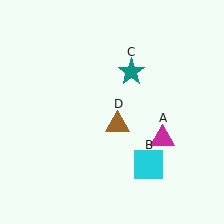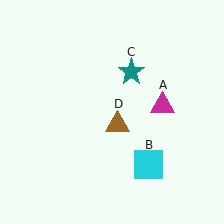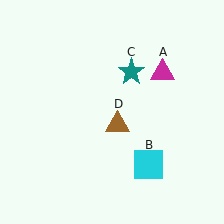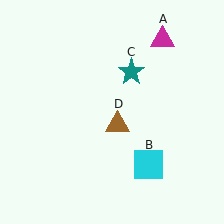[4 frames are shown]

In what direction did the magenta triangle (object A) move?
The magenta triangle (object A) moved up.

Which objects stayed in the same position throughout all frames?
Cyan square (object B) and teal star (object C) and brown triangle (object D) remained stationary.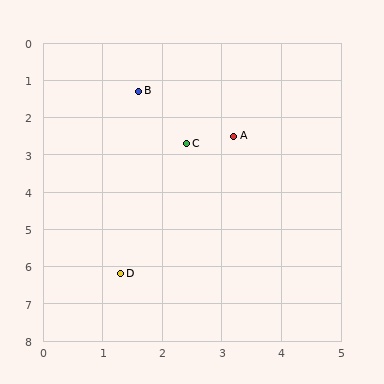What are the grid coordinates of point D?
Point D is at approximately (1.3, 6.2).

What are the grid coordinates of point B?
Point B is at approximately (1.6, 1.3).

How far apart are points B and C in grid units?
Points B and C are about 1.6 grid units apart.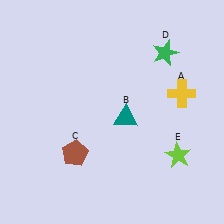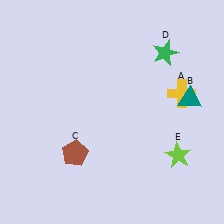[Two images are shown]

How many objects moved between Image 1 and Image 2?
1 object moved between the two images.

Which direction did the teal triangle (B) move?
The teal triangle (B) moved right.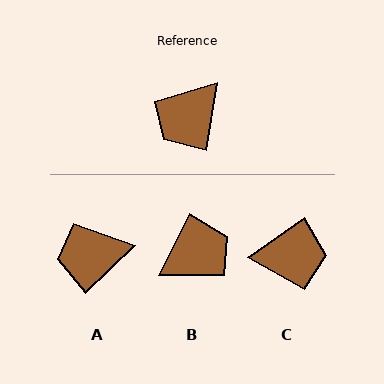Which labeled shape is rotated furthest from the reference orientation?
B, about 163 degrees away.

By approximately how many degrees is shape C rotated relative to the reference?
Approximately 135 degrees counter-clockwise.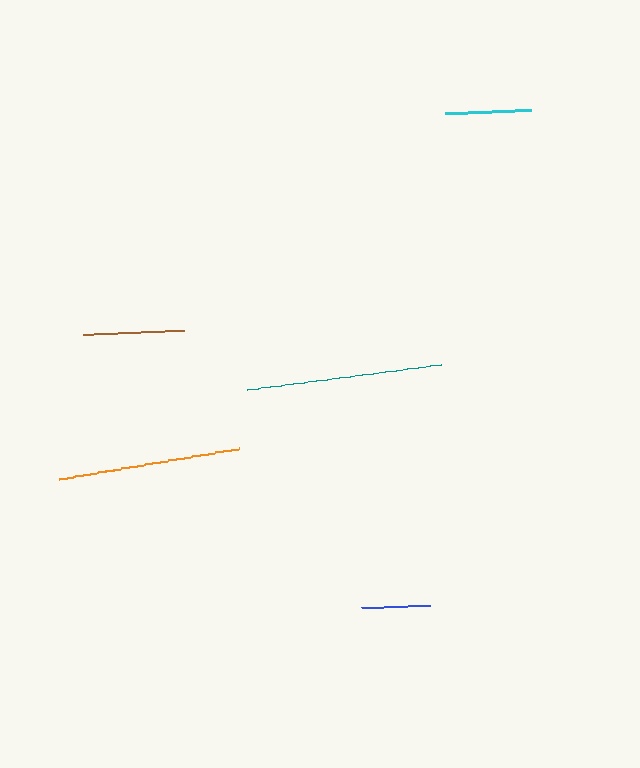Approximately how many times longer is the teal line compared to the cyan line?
The teal line is approximately 2.3 times the length of the cyan line.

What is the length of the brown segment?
The brown segment is approximately 101 pixels long.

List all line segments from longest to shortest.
From longest to shortest: teal, orange, brown, cyan, blue.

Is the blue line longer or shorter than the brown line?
The brown line is longer than the blue line.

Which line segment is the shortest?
The blue line is the shortest at approximately 68 pixels.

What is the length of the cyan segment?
The cyan segment is approximately 86 pixels long.